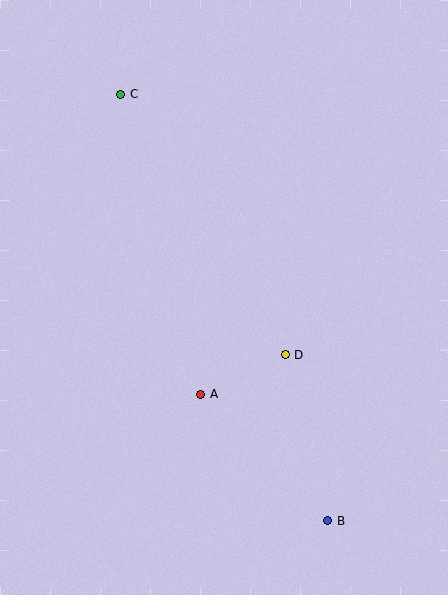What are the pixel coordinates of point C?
Point C is at (121, 94).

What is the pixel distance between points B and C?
The distance between B and C is 474 pixels.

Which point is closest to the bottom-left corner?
Point A is closest to the bottom-left corner.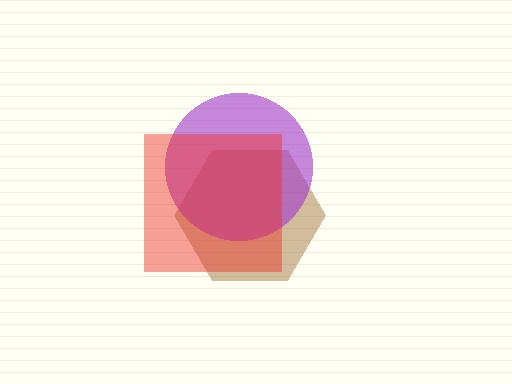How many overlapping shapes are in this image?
There are 3 overlapping shapes in the image.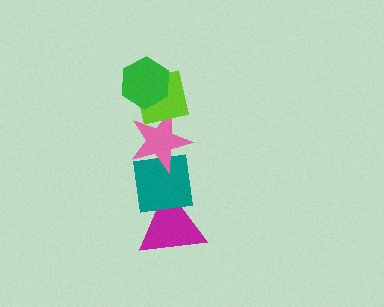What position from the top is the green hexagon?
The green hexagon is 1st from the top.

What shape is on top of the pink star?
The lime square is on top of the pink star.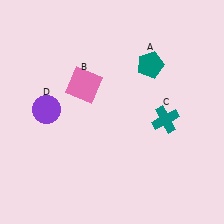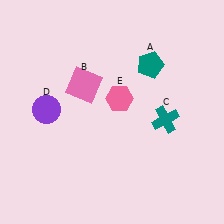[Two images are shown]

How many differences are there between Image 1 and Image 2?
There is 1 difference between the two images.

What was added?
A pink hexagon (E) was added in Image 2.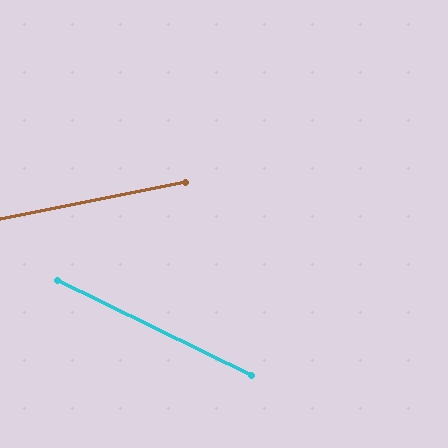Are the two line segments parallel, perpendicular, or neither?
Neither parallel nor perpendicular — they differ by about 37°.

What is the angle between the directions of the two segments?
Approximately 37 degrees.